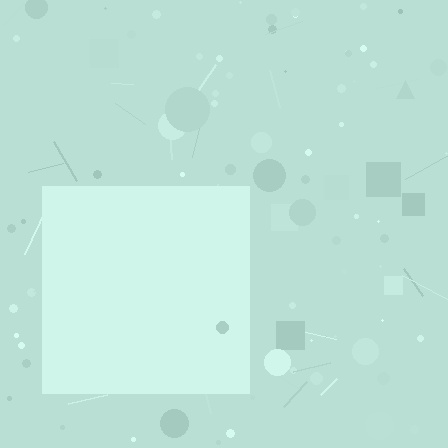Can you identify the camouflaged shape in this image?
The camouflaged shape is a square.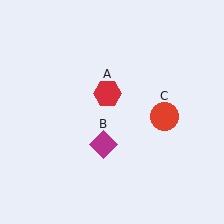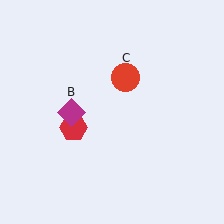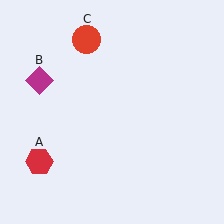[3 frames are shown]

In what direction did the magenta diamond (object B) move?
The magenta diamond (object B) moved up and to the left.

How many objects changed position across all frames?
3 objects changed position: red hexagon (object A), magenta diamond (object B), red circle (object C).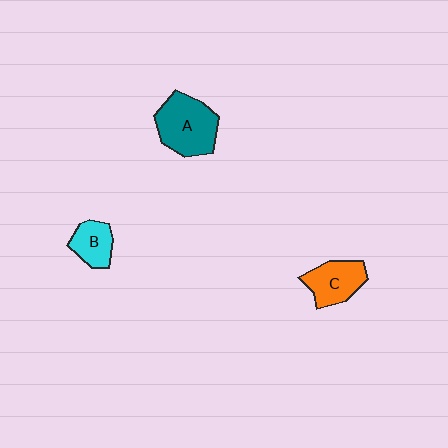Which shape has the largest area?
Shape A (teal).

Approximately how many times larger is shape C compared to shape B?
Approximately 1.3 times.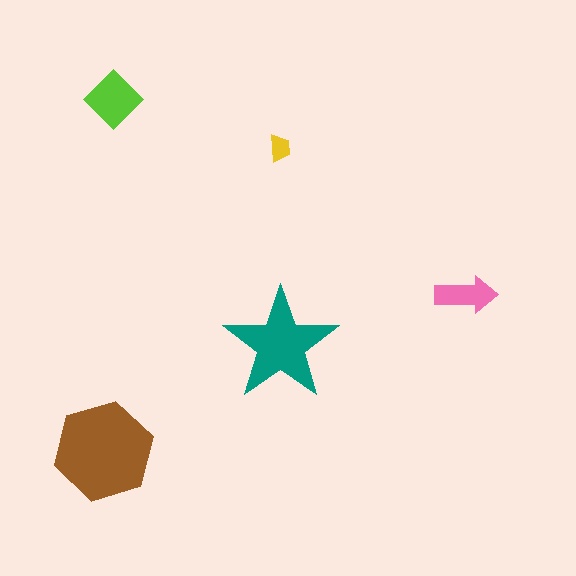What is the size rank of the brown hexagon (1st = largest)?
1st.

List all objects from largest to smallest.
The brown hexagon, the teal star, the lime diamond, the pink arrow, the yellow trapezoid.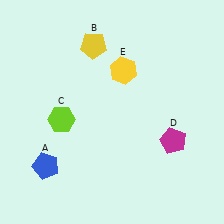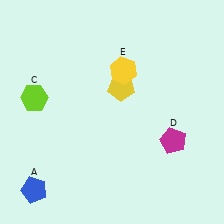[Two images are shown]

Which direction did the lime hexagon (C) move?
The lime hexagon (C) moved left.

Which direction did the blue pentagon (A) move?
The blue pentagon (A) moved down.